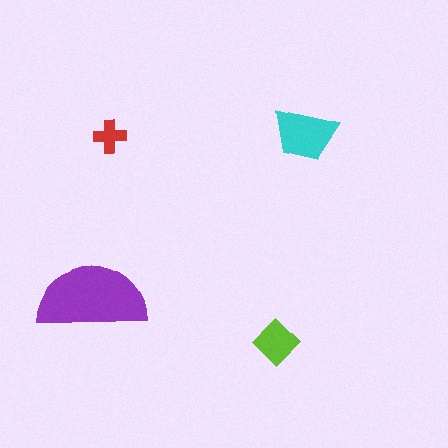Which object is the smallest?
The red cross.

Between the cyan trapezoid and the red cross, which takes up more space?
The cyan trapezoid.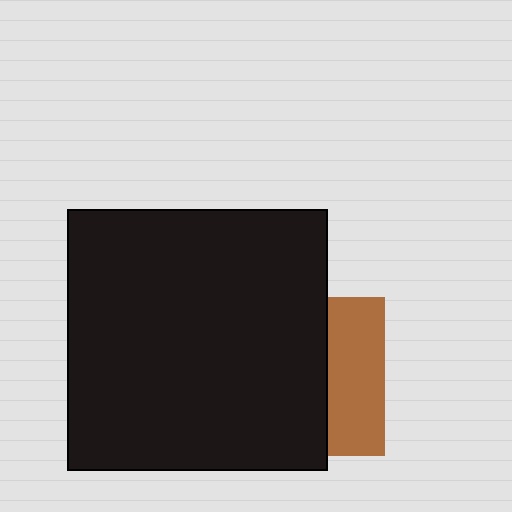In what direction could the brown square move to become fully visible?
The brown square could move right. That would shift it out from behind the black square entirely.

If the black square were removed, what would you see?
You would see the complete brown square.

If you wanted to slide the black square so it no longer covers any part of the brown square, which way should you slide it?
Slide it left — that is the most direct way to separate the two shapes.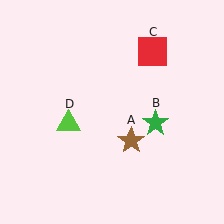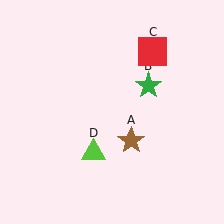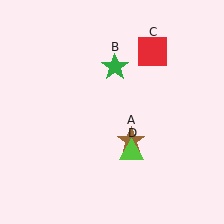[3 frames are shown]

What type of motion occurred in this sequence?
The green star (object B), lime triangle (object D) rotated counterclockwise around the center of the scene.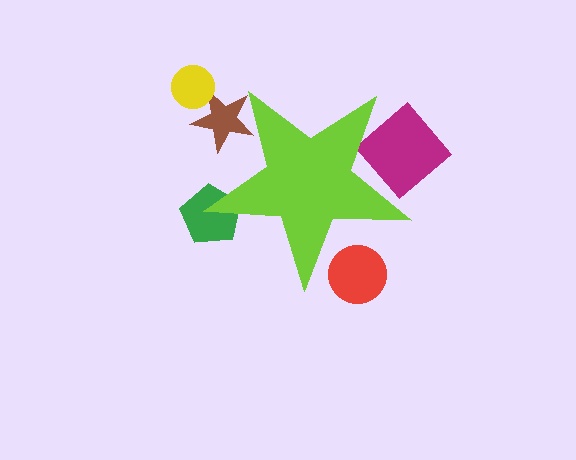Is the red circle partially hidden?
Yes, the red circle is partially hidden behind the lime star.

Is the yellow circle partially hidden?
No, the yellow circle is fully visible.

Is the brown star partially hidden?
Yes, the brown star is partially hidden behind the lime star.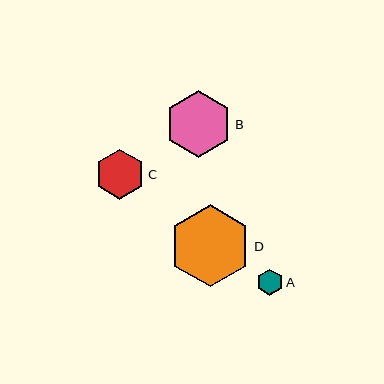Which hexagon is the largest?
Hexagon D is the largest with a size of approximately 82 pixels.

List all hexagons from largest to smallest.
From largest to smallest: D, B, C, A.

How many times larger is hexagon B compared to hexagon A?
Hexagon B is approximately 2.5 times the size of hexagon A.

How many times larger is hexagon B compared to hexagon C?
Hexagon B is approximately 1.3 times the size of hexagon C.